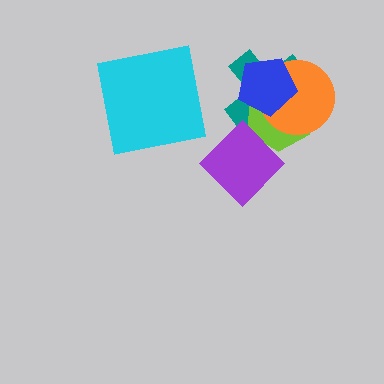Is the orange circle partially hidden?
Yes, it is partially covered by another shape.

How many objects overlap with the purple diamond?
2 objects overlap with the purple diamond.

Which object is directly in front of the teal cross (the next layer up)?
The lime hexagon is directly in front of the teal cross.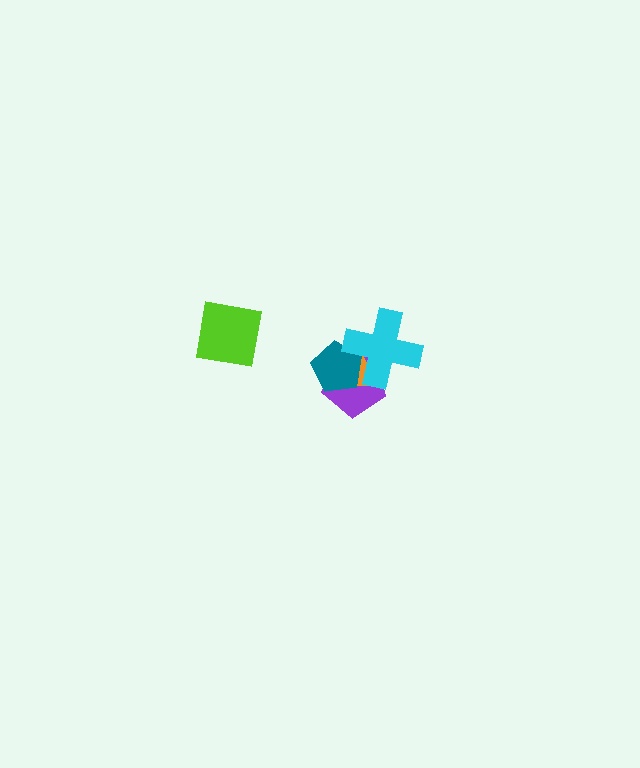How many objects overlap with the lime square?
0 objects overlap with the lime square.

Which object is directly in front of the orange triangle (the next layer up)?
The teal pentagon is directly in front of the orange triangle.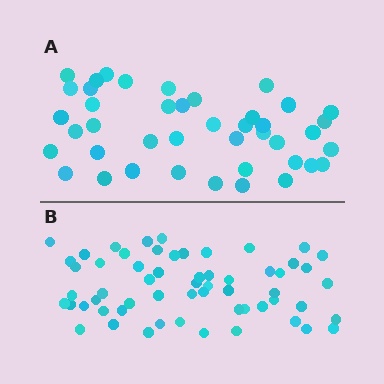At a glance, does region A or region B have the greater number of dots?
Region B (the bottom region) has more dots.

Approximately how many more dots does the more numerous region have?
Region B has approximately 15 more dots than region A.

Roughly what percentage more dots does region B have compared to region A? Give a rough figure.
About 40% more.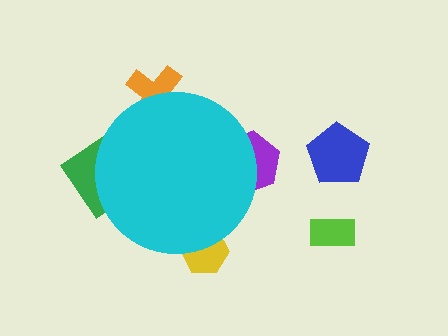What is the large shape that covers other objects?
A cyan circle.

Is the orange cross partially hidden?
Yes, the orange cross is partially hidden behind the cyan circle.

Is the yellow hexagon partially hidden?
Yes, the yellow hexagon is partially hidden behind the cyan circle.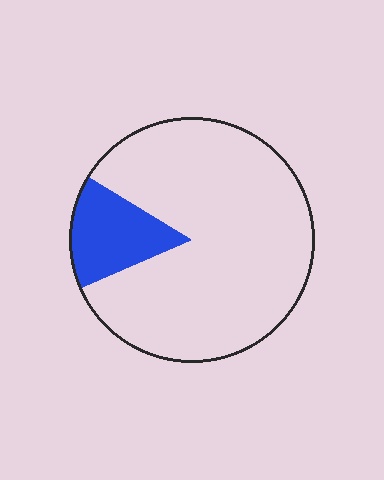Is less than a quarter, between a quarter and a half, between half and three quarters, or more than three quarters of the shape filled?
Less than a quarter.